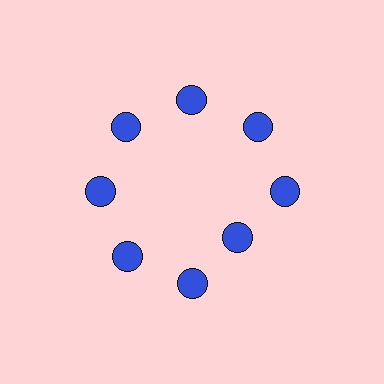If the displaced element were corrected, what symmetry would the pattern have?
It would have 8-fold rotational symmetry — the pattern would map onto itself every 45 degrees.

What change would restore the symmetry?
The symmetry would be restored by moving it outward, back onto the ring so that all 8 circles sit at equal angles and equal distance from the center.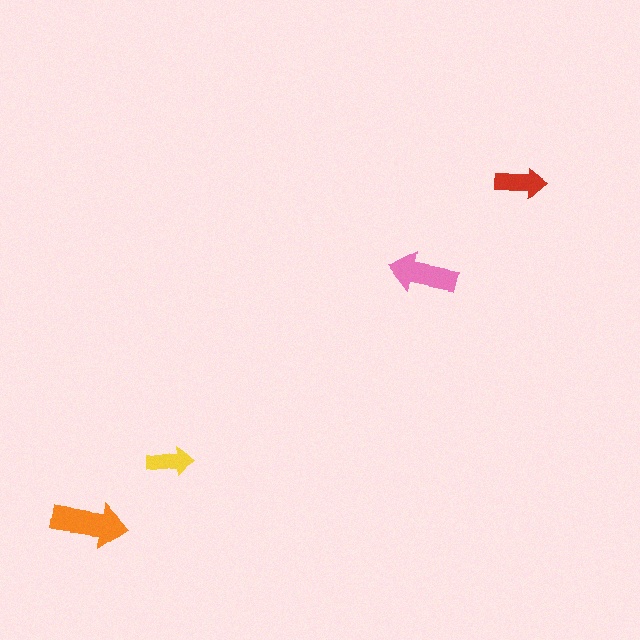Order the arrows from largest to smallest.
the orange one, the pink one, the red one, the yellow one.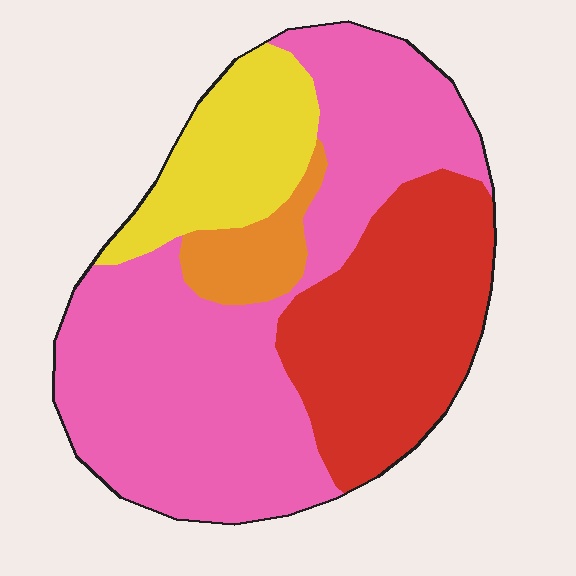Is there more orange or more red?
Red.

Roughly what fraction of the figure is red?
Red covers around 25% of the figure.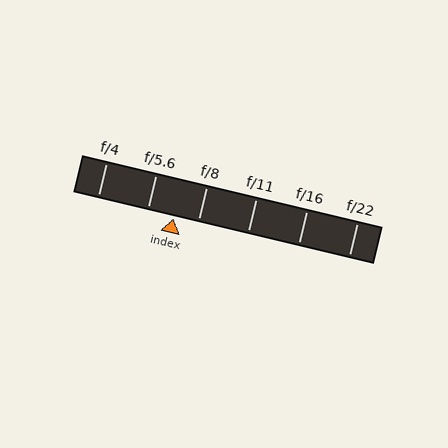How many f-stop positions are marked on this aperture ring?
There are 6 f-stop positions marked.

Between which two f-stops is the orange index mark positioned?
The index mark is between f/5.6 and f/8.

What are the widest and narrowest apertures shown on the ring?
The widest aperture shown is f/4 and the narrowest is f/22.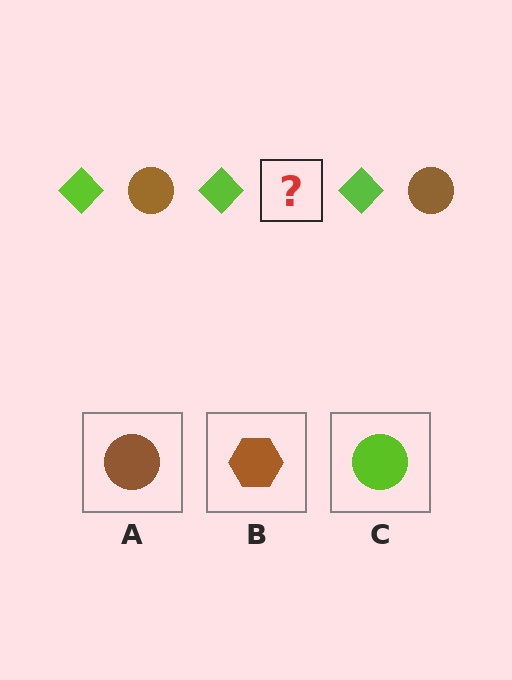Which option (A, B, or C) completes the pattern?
A.